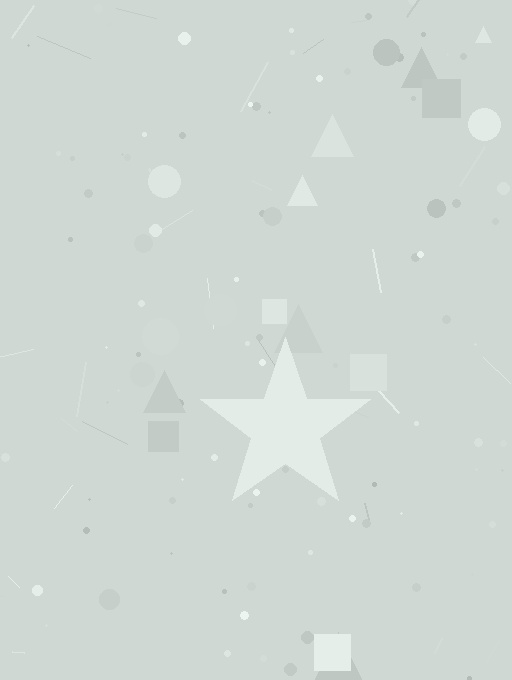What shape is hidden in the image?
A star is hidden in the image.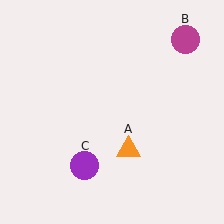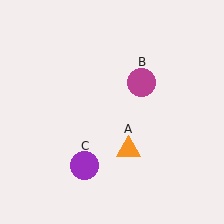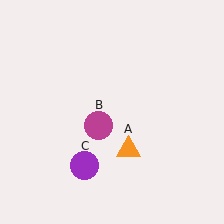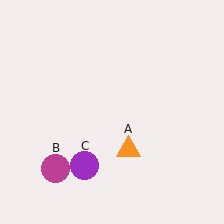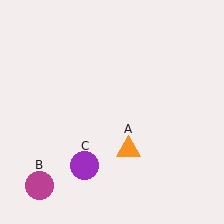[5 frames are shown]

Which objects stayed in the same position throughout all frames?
Orange triangle (object A) and purple circle (object C) remained stationary.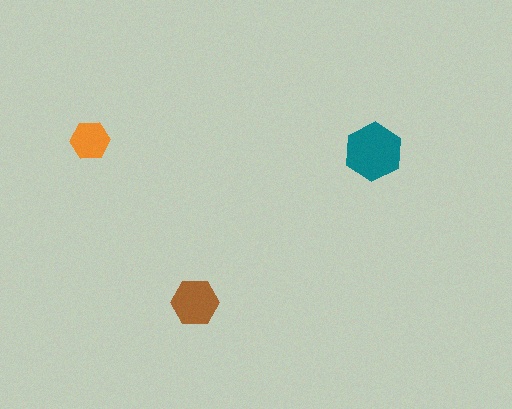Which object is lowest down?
The brown hexagon is bottommost.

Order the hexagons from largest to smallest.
the teal one, the brown one, the orange one.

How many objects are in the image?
There are 3 objects in the image.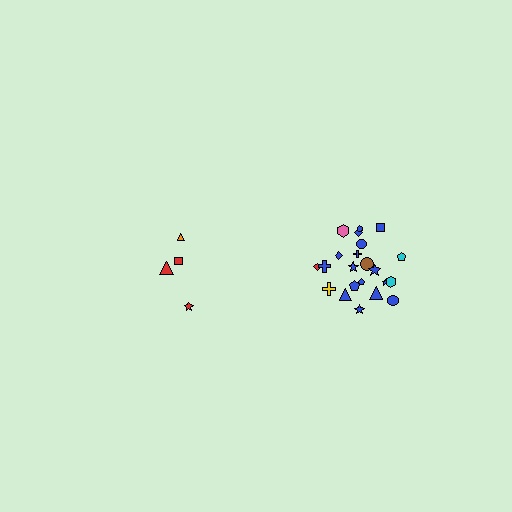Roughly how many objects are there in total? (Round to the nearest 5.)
Roughly 25 objects in total.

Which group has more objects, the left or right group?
The right group.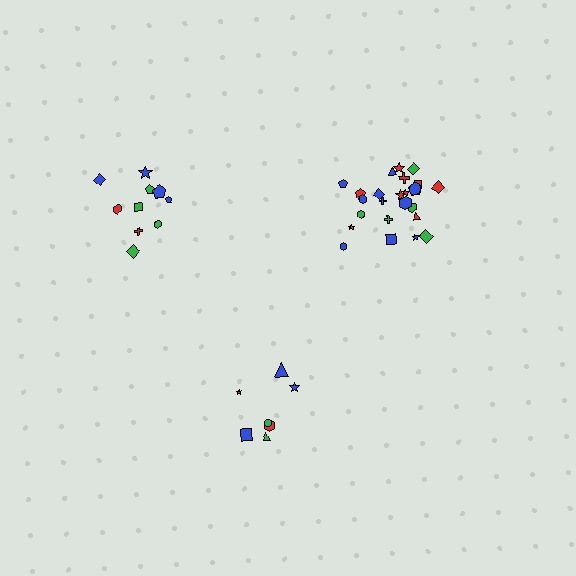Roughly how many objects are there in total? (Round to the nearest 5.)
Roughly 40 objects in total.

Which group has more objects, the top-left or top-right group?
The top-right group.